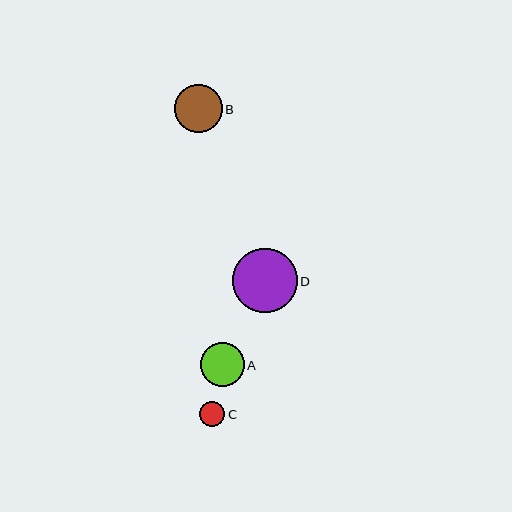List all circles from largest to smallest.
From largest to smallest: D, B, A, C.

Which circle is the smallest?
Circle C is the smallest with a size of approximately 26 pixels.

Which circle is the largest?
Circle D is the largest with a size of approximately 64 pixels.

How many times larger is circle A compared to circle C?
Circle A is approximately 1.7 times the size of circle C.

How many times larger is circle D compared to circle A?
Circle D is approximately 1.5 times the size of circle A.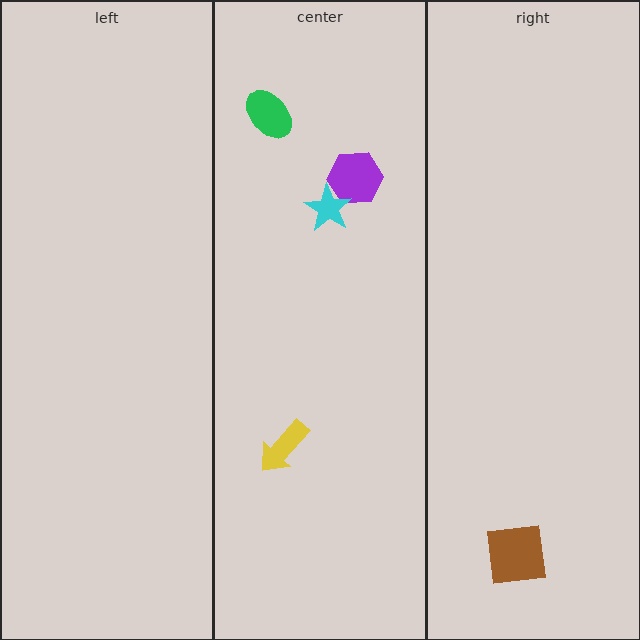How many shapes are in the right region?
1.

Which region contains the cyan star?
The center region.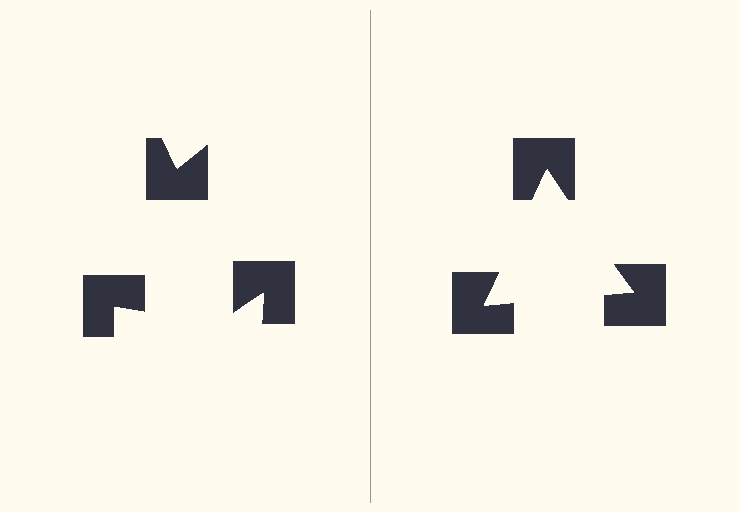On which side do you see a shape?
An illusory triangle appears on the right side. On the left side the wedge cuts are rotated, so no coherent shape forms.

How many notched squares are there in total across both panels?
6 — 3 on each side.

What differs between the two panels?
The notched squares are positioned identically on both sides; only the wedge orientations differ. On the right they align to a triangle; on the left they are misaligned.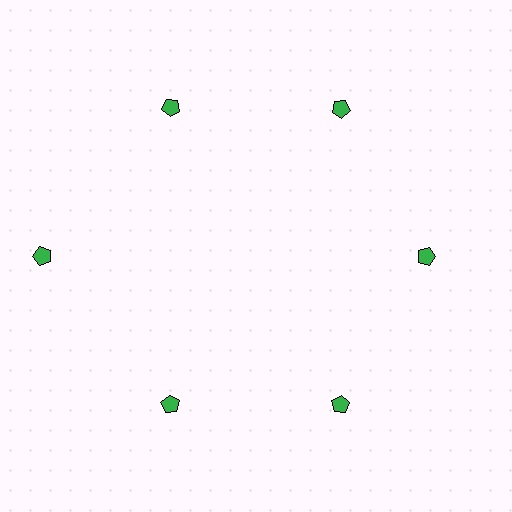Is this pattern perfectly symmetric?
No. The 6 green pentagons are arranged in a ring, but one element near the 9 o'clock position is pushed outward from the center, breaking the 6-fold rotational symmetry.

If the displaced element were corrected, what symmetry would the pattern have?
It would have 6-fold rotational symmetry — the pattern would map onto itself every 60 degrees.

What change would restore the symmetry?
The symmetry would be restored by moving it inward, back onto the ring so that all 6 pentagons sit at equal angles and equal distance from the center.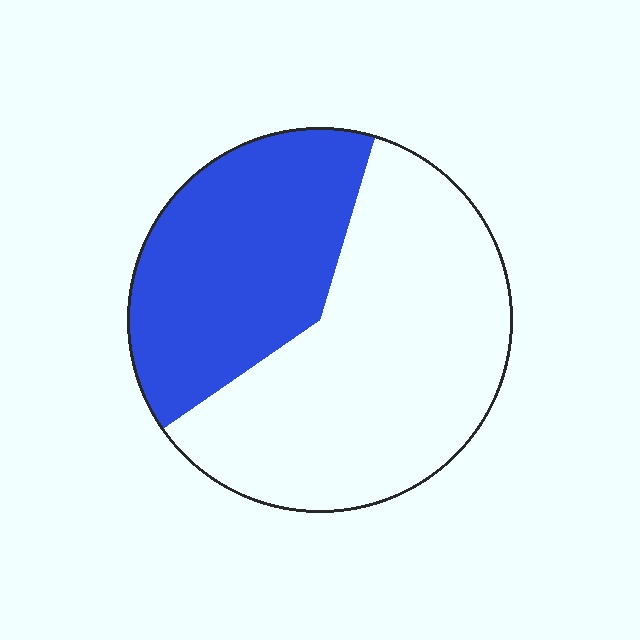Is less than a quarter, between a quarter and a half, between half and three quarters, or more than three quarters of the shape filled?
Between a quarter and a half.